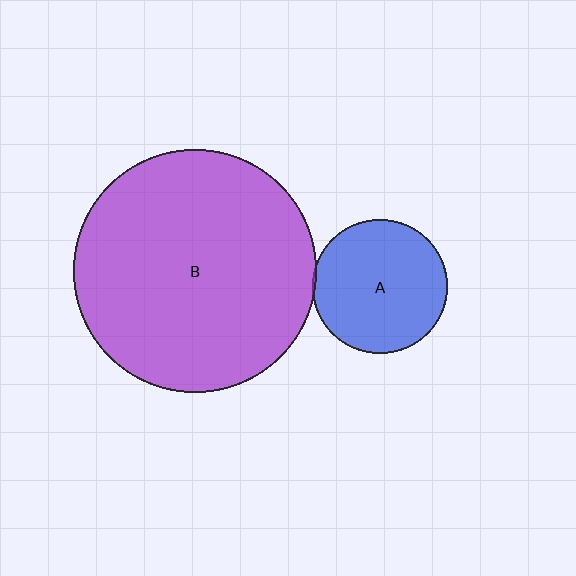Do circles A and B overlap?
Yes.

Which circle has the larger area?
Circle B (purple).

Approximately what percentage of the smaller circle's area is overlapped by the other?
Approximately 5%.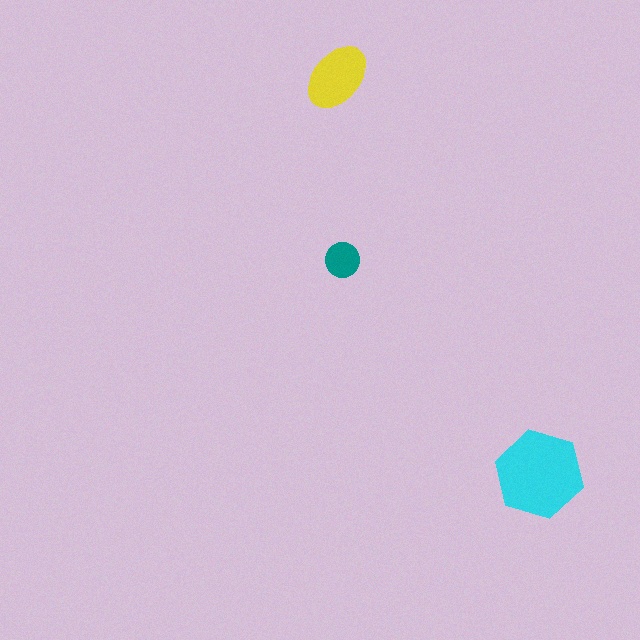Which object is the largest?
The cyan hexagon.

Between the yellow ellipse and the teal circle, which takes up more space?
The yellow ellipse.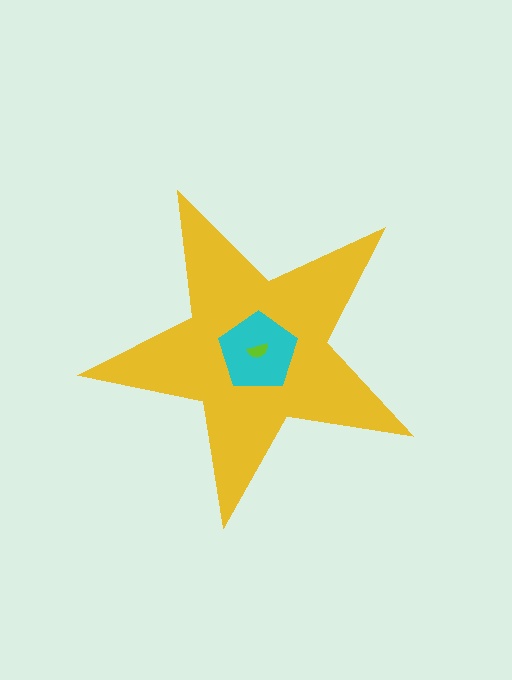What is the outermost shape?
The yellow star.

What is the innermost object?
The lime semicircle.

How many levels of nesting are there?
3.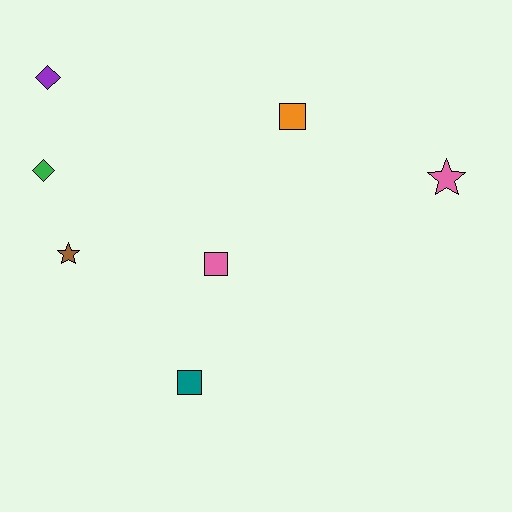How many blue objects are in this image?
There are no blue objects.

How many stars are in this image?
There are 2 stars.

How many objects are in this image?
There are 7 objects.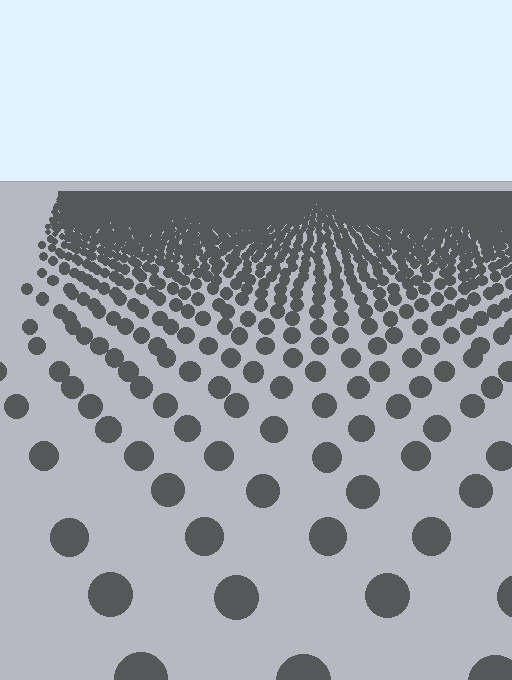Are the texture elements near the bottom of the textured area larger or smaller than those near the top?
Larger. Near the bottom, elements are closer to the viewer and appear at a bigger on-screen size.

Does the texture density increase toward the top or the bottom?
Density increases toward the top.